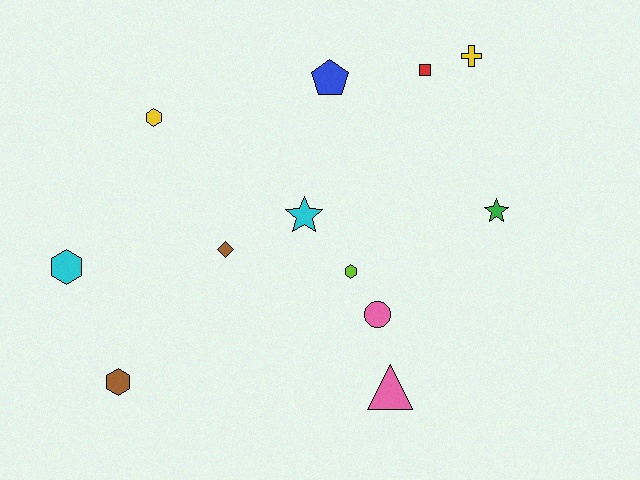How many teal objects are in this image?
There are no teal objects.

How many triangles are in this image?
There is 1 triangle.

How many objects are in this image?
There are 12 objects.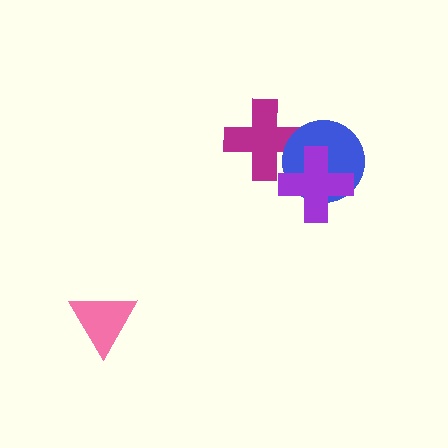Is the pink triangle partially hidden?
No, no other shape covers it.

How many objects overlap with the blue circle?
2 objects overlap with the blue circle.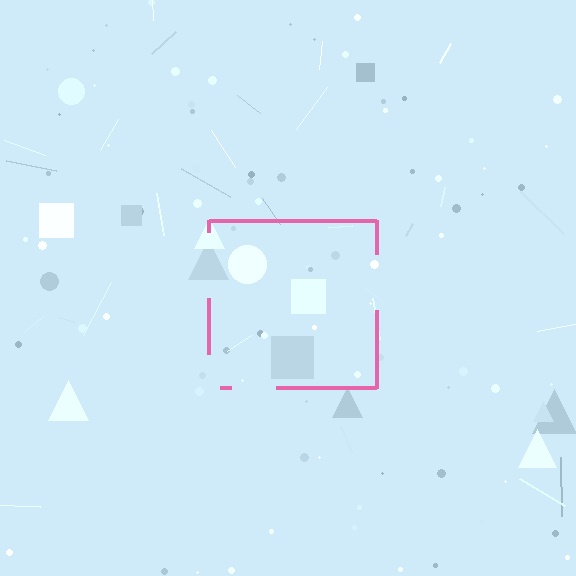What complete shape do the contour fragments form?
The contour fragments form a square.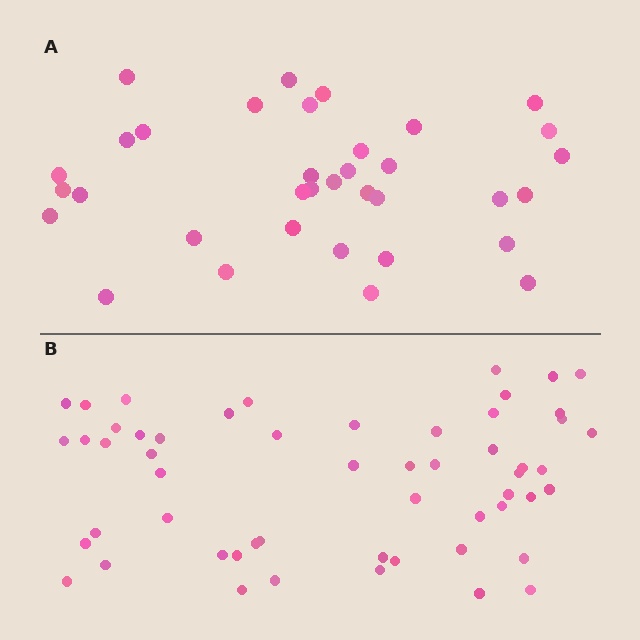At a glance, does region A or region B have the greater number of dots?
Region B (the bottom region) has more dots.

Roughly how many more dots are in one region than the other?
Region B has approximately 20 more dots than region A.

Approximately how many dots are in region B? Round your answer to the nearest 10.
About 60 dots. (The exact count is 55, which rounds to 60.)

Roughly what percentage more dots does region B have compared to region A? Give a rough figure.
About 55% more.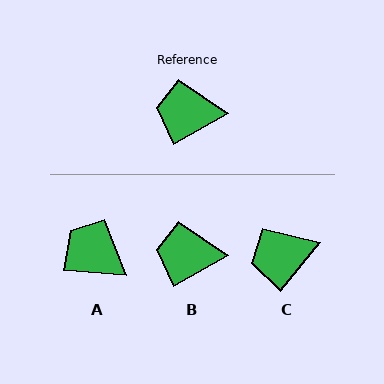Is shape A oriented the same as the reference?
No, it is off by about 35 degrees.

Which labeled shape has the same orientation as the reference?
B.